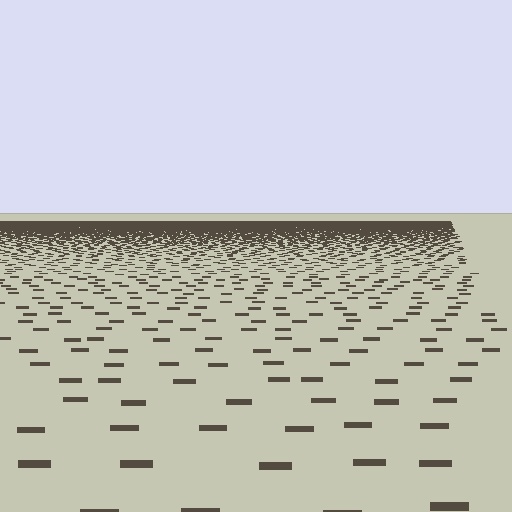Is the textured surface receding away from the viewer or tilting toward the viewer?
The surface is receding away from the viewer. Texture elements get smaller and denser toward the top.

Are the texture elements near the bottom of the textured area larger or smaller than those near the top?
Larger. Near the bottom, elements are closer to the viewer and appear at a bigger on-screen size.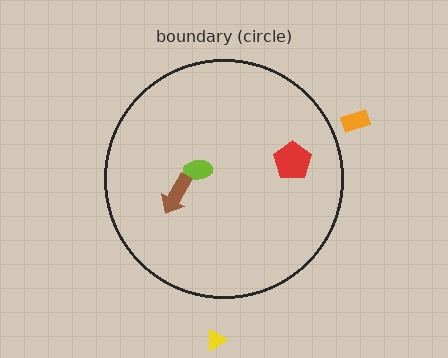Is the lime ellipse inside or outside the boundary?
Inside.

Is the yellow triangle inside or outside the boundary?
Outside.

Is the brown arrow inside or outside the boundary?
Inside.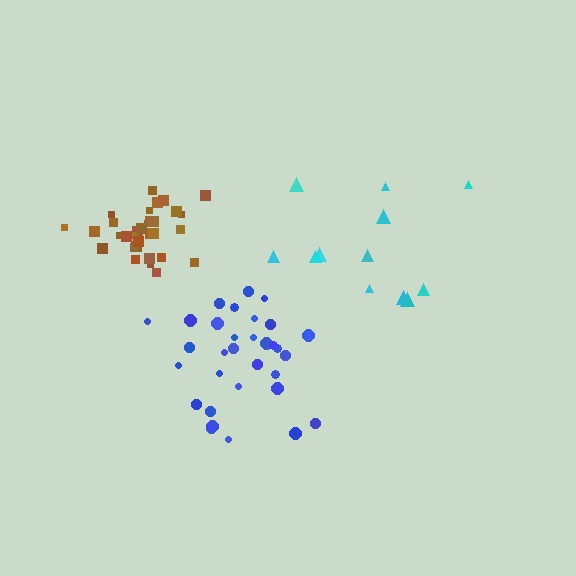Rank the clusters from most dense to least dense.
brown, blue, cyan.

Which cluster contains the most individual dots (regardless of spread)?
Blue (32).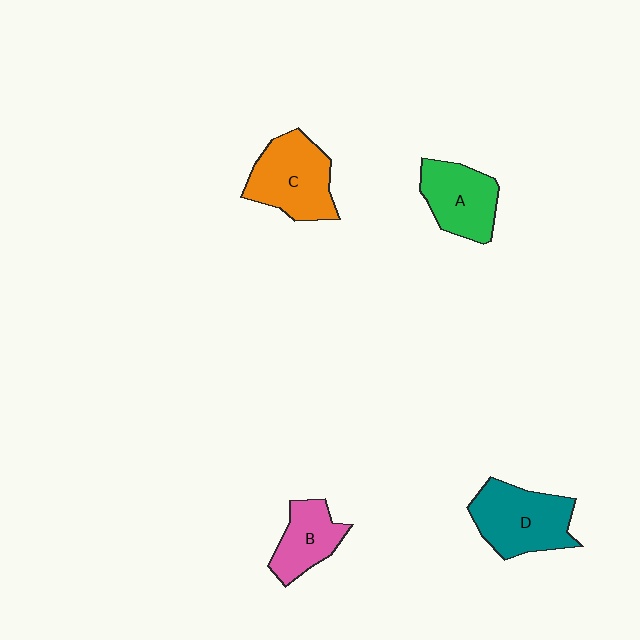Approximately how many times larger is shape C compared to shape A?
Approximately 1.2 times.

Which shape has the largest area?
Shape D (teal).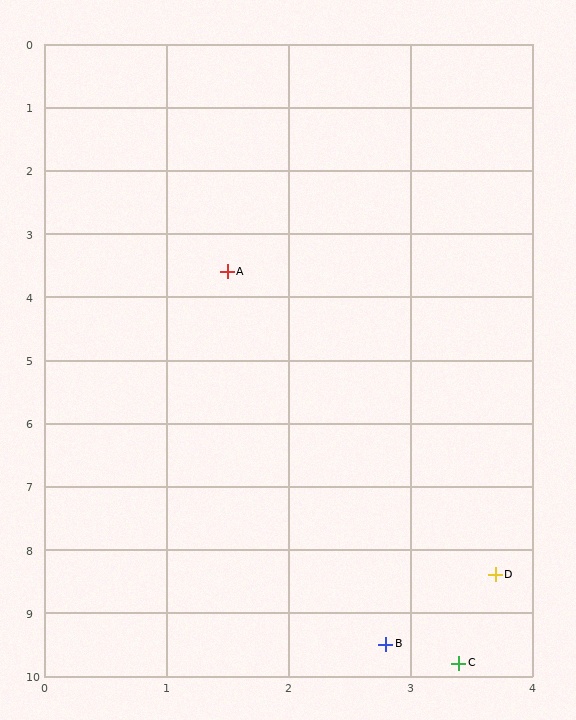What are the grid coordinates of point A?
Point A is at approximately (1.5, 3.6).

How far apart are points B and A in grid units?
Points B and A are about 6.0 grid units apart.